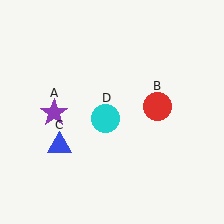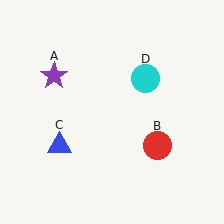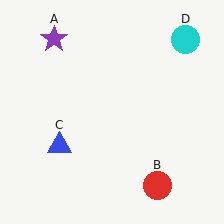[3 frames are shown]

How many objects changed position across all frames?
3 objects changed position: purple star (object A), red circle (object B), cyan circle (object D).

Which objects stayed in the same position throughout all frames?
Blue triangle (object C) remained stationary.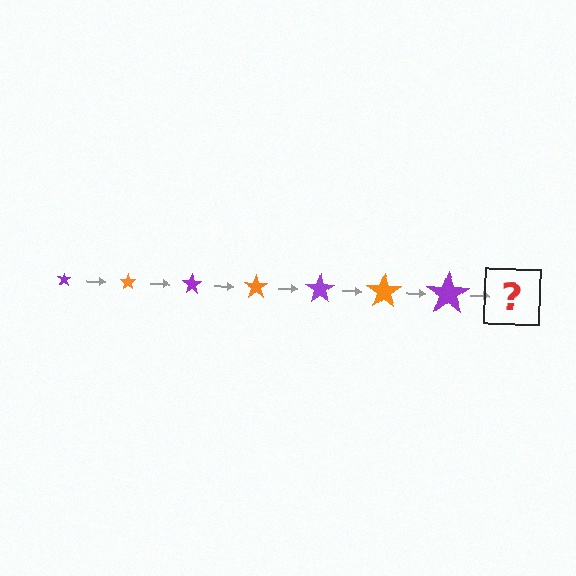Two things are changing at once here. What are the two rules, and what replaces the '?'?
The two rules are that the star grows larger each step and the color cycles through purple and orange. The '?' should be an orange star, larger than the previous one.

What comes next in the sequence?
The next element should be an orange star, larger than the previous one.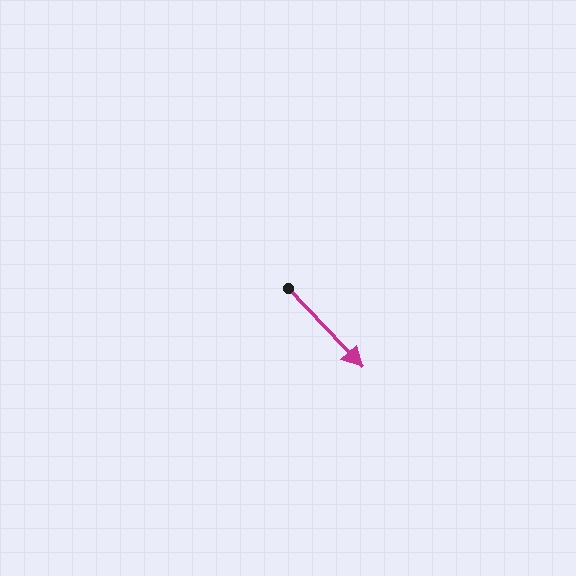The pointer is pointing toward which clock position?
Roughly 5 o'clock.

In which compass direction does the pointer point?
Southeast.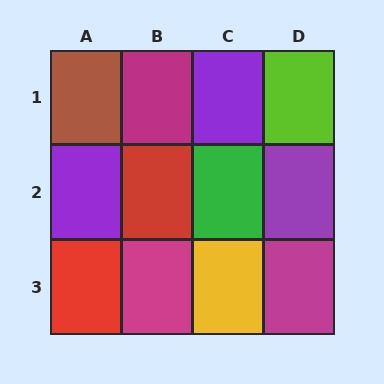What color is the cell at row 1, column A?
Brown.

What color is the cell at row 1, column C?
Purple.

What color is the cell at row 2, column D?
Purple.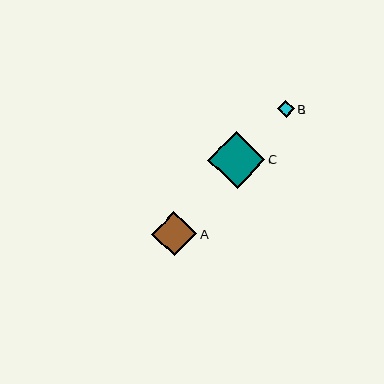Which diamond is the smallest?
Diamond B is the smallest with a size of approximately 17 pixels.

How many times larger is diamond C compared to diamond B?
Diamond C is approximately 3.4 times the size of diamond B.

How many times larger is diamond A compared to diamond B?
Diamond A is approximately 2.7 times the size of diamond B.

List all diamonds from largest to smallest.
From largest to smallest: C, A, B.